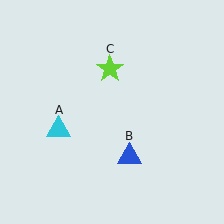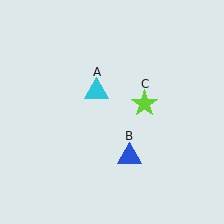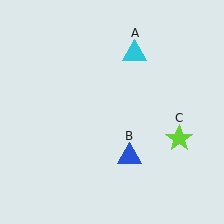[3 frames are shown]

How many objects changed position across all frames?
2 objects changed position: cyan triangle (object A), lime star (object C).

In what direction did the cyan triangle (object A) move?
The cyan triangle (object A) moved up and to the right.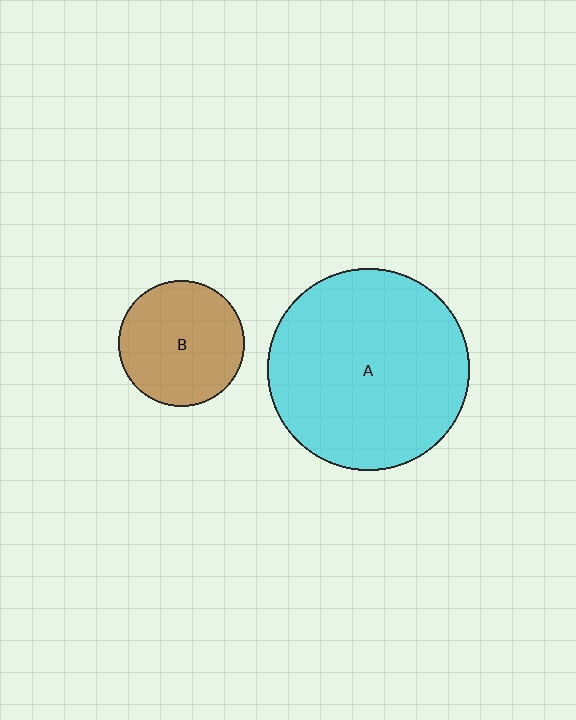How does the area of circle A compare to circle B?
Approximately 2.6 times.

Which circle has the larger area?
Circle A (cyan).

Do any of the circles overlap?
No, none of the circles overlap.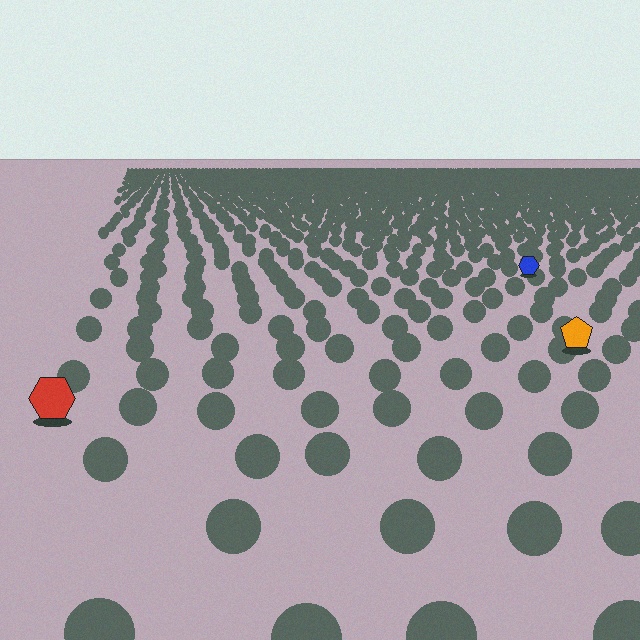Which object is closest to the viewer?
The red hexagon is closest. The texture marks near it are larger and more spread out.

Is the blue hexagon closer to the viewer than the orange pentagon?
No. The orange pentagon is closer — you can tell from the texture gradient: the ground texture is coarser near it.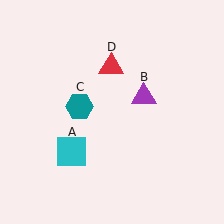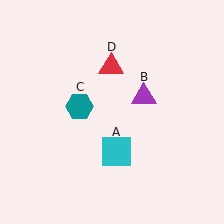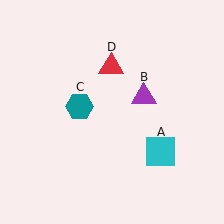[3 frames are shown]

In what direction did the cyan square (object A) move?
The cyan square (object A) moved right.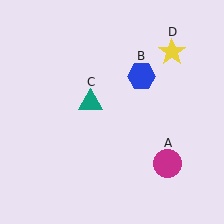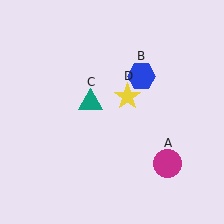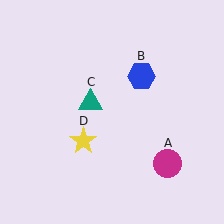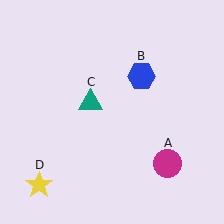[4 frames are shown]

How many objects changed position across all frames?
1 object changed position: yellow star (object D).